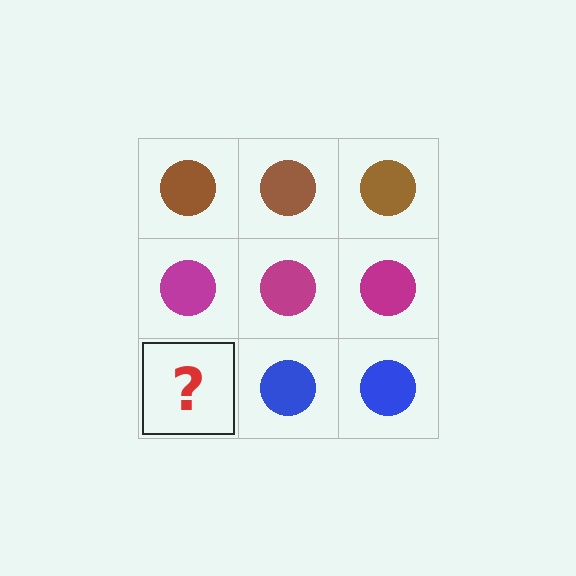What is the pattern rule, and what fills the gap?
The rule is that each row has a consistent color. The gap should be filled with a blue circle.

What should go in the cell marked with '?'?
The missing cell should contain a blue circle.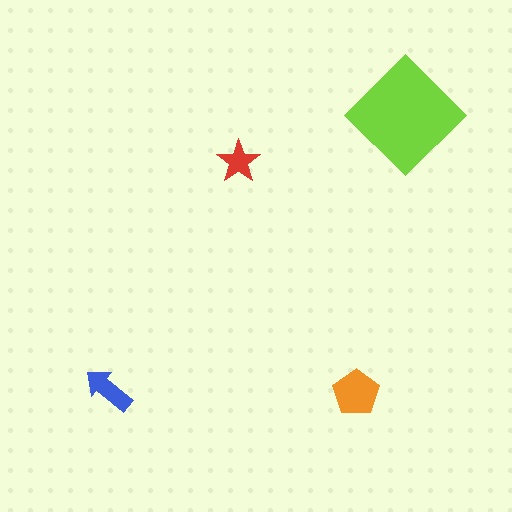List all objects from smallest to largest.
The red star, the blue arrow, the orange pentagon, the lime diamond.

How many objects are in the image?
There are 4 objects in the image.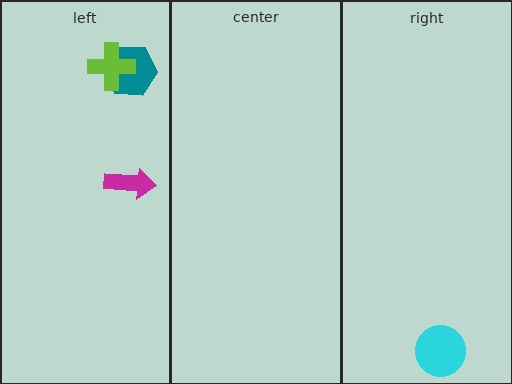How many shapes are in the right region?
1.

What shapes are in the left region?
The teal hexagon, the lime cross, the magenta arrow.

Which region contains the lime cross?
The left region.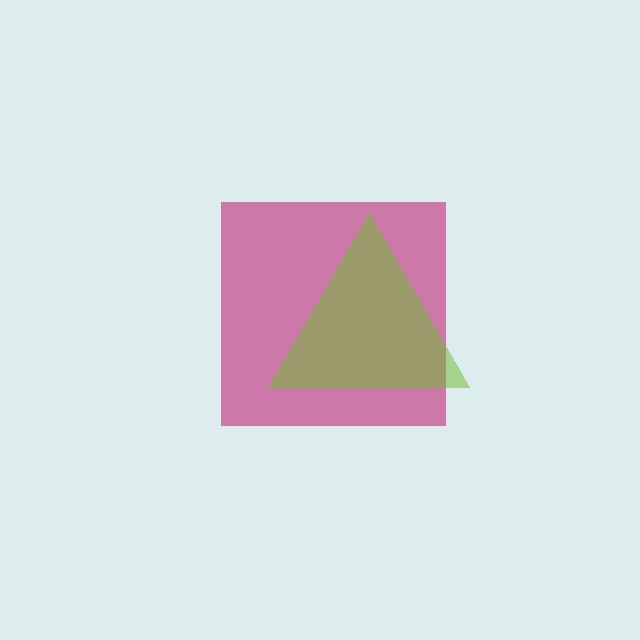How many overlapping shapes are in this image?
There are 2 overlapping shapes in the image.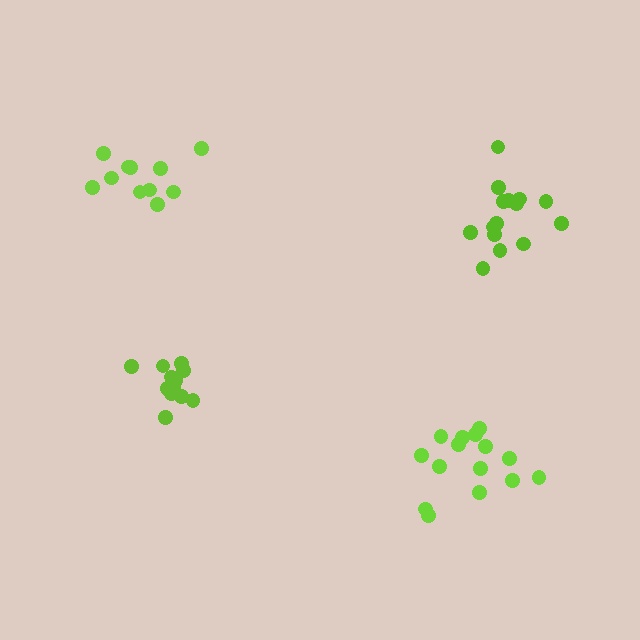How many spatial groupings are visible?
There are 4 spatial groupings.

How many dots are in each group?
Group 1: 11 dots, Group 2: 15 dots, Group 3: 13 dots, Group 4: 15 dots (54 total).